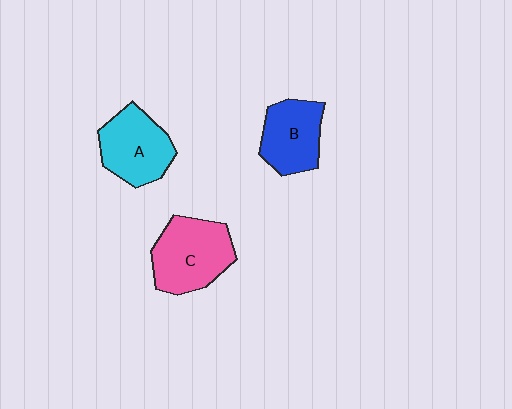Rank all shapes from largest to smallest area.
From largest to smallest: C (pink), A (cyan), B (blue).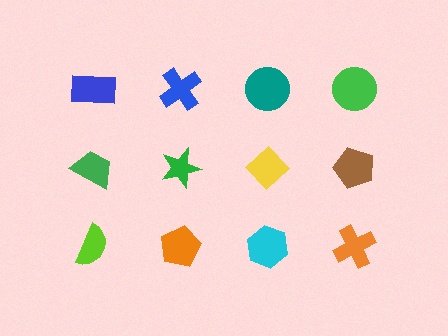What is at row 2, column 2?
A green star.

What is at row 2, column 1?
A green trapezoid.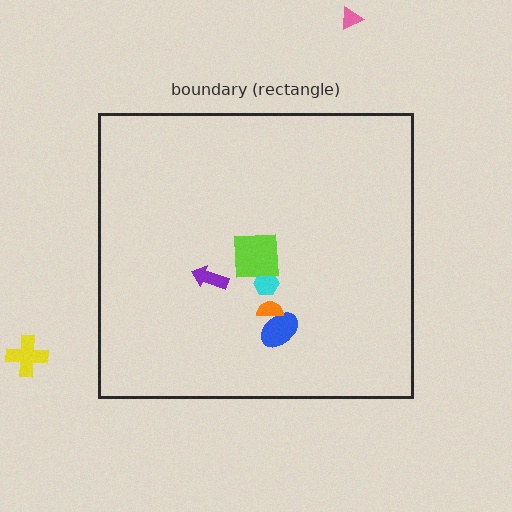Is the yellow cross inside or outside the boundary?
Outside.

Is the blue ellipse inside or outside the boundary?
Inside.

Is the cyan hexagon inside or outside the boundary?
Inside.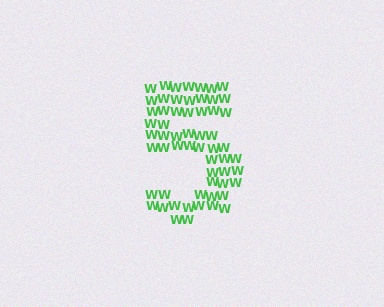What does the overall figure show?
The overall figure shows the digit 5.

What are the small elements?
The small elements are letter W's.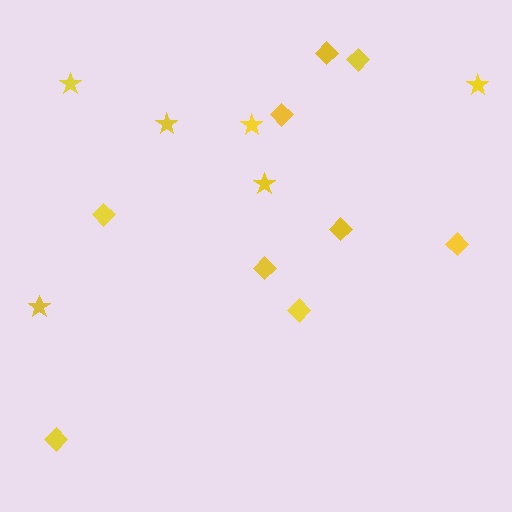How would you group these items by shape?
There are 2 groups: one group of stars (6) and one group of diamonds (9).